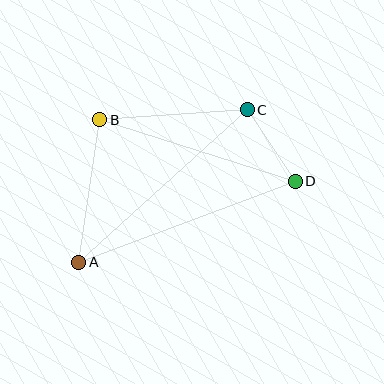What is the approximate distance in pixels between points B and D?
The distance between B and D is approximately 205 pixels.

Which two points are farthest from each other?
Points A and D are farthest from each other.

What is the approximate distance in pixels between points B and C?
The distance between B and C is approximately 148 pixels.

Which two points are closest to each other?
Points C and D are closest to each other.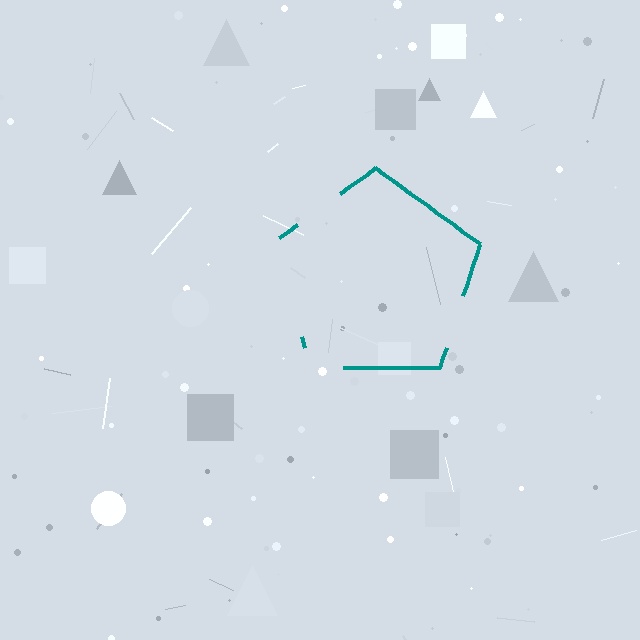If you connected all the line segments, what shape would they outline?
They would outline a pentagon.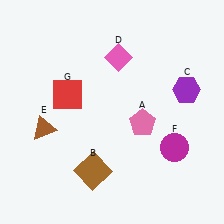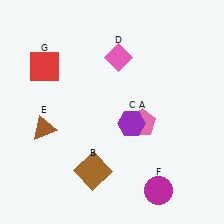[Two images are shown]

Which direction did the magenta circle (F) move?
The magenta circle (F) moved down.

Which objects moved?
The objects that moved are: the purple hexagon (C), the magenta circle (F), the red square (G).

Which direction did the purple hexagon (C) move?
The purple hexagon (C) moved left.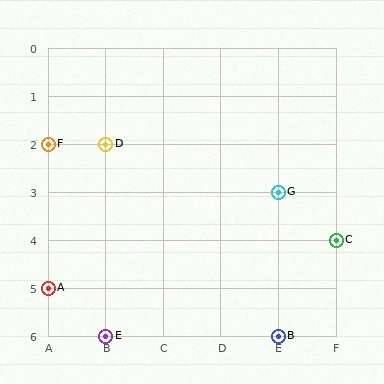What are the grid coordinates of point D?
Point D is at grid coordinates (B, 2).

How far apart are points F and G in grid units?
Points F and G are 4 columns and 1 row apart (about 4.1 grid units diagonally).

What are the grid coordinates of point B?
Point B is at grid coordinates (E, 6).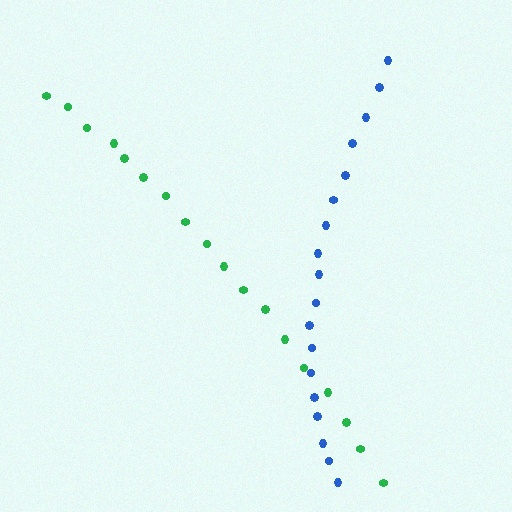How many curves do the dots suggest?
There are 2 distinct paths.